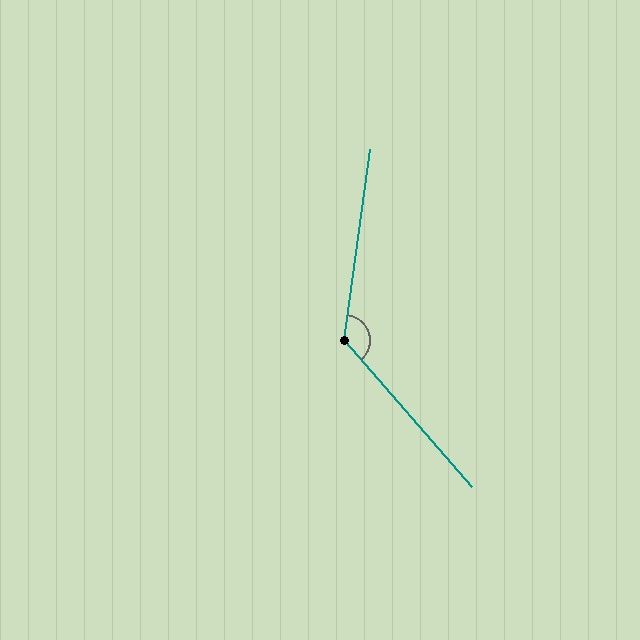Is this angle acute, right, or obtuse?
It is obtuse.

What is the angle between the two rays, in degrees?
Approximately 131 degrees.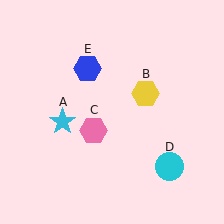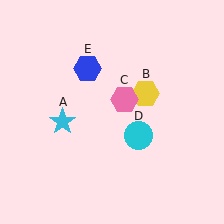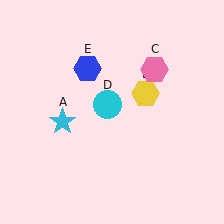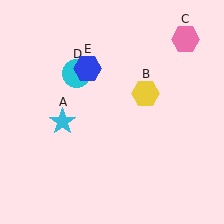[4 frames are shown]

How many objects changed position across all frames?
2 objects changed position: pink hexagon (object C), cyan circle (object D).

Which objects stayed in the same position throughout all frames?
Cyan star (object A) and yellow hexagon (object B) and blue hexagon (object E) remained stationary.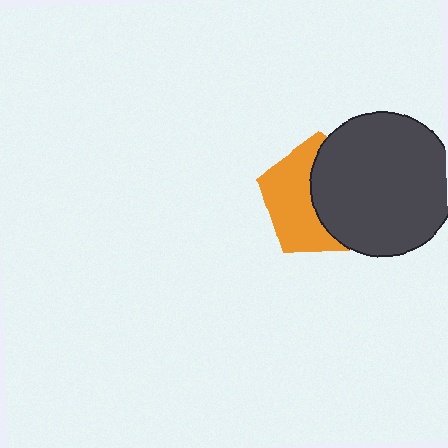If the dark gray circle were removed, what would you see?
You would see the complete orange pentagon.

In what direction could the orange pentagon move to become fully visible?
The orange pentagon could move left. That would shift it out from behind the dark gray circle entirely.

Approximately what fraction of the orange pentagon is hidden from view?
Roughly 51% of the orange pentagon is hidden behind the dark gray circle.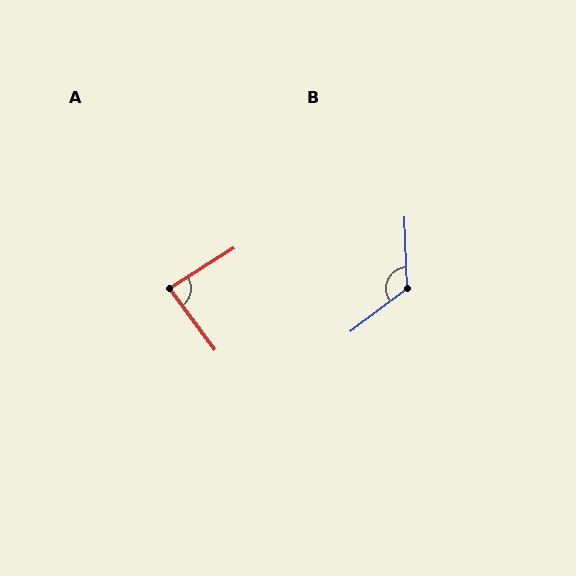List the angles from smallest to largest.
A (86°), B (126°).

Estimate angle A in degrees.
Approximately 86 degrees.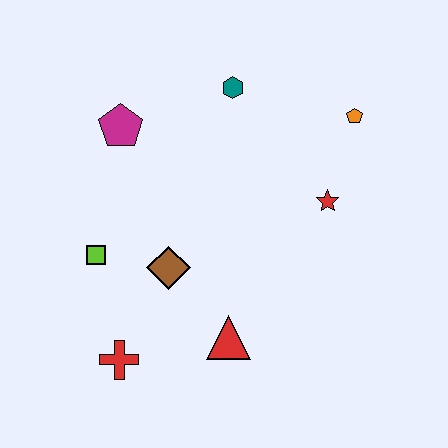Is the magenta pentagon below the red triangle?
No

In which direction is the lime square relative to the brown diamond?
The lime square is to the left of the brown diamond.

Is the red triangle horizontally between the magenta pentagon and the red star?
Yes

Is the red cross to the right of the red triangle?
No